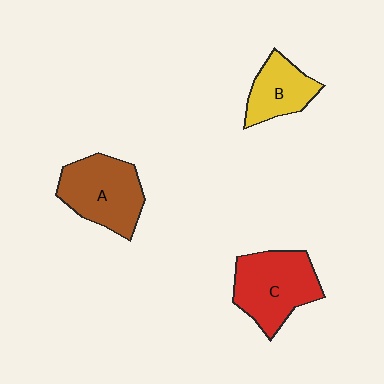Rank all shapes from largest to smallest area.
From largest to smallest: C (red), A (brown), B (yellow).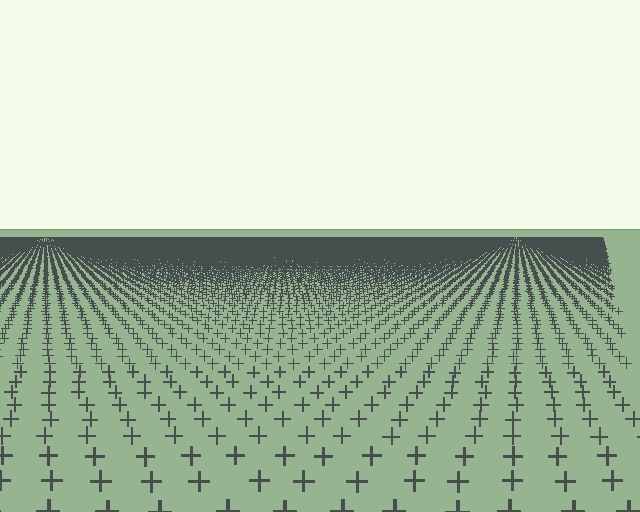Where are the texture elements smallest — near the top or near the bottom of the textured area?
Near the top.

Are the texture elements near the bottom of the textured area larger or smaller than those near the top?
Larger. Near the bottom, elements are closer to the viewer and appear at a bigger on-screen size.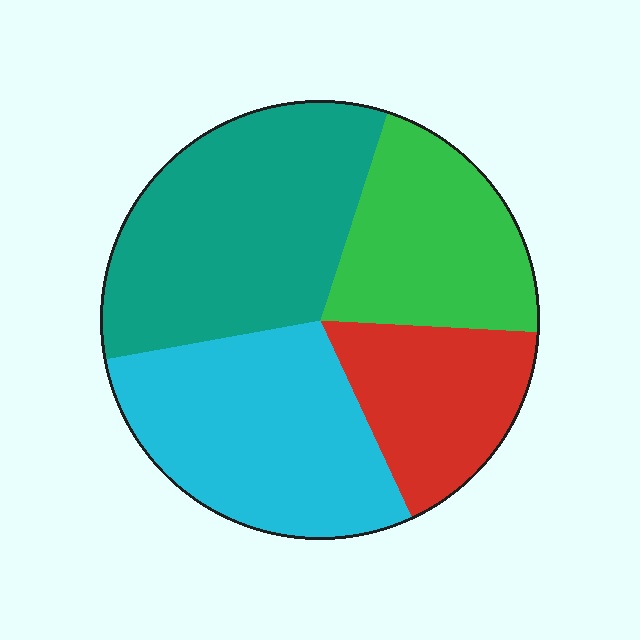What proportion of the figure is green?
Green covers 21% of the figure.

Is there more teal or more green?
Teal.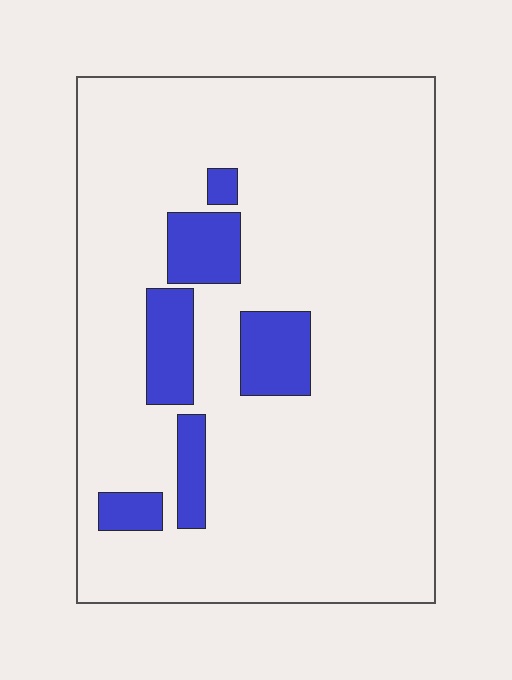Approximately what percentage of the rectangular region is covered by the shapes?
Approximately 15%.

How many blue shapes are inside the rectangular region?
6.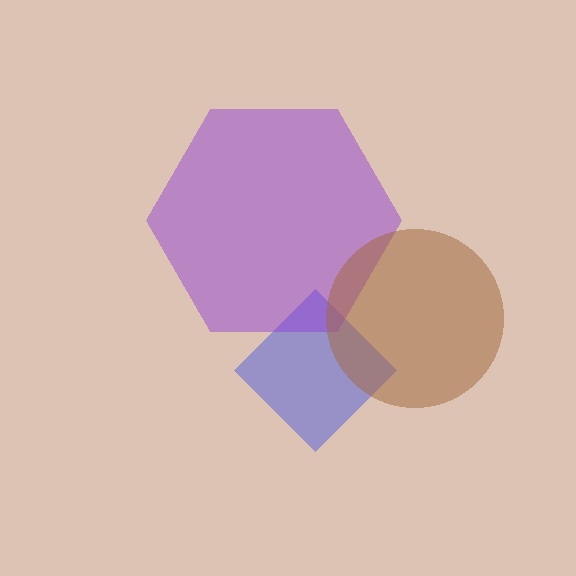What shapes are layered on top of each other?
The layered shapes are: a blue diamond, a purple hexagon, a brown circle.